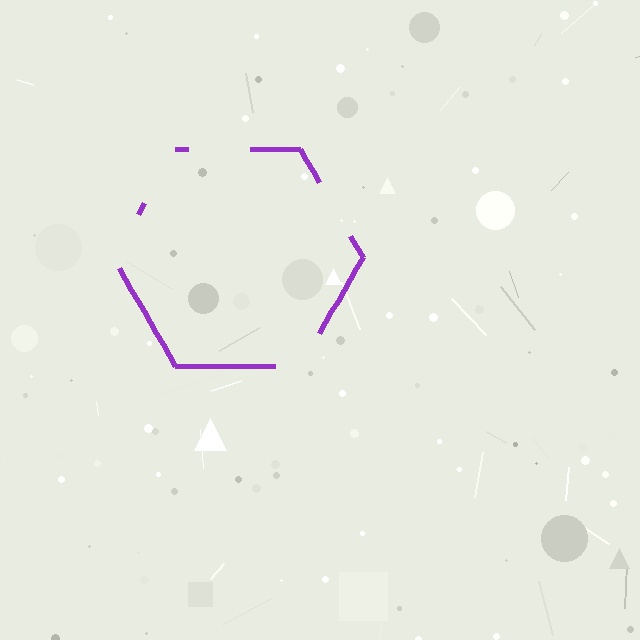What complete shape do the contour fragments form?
The contour fragments form a hexagon.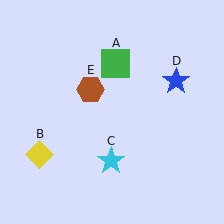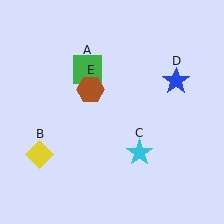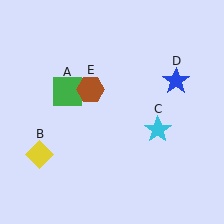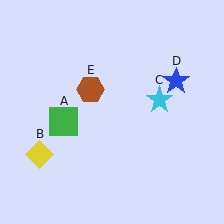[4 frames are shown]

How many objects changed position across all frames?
2 objects changed position: green square (object A), cyan star (object C).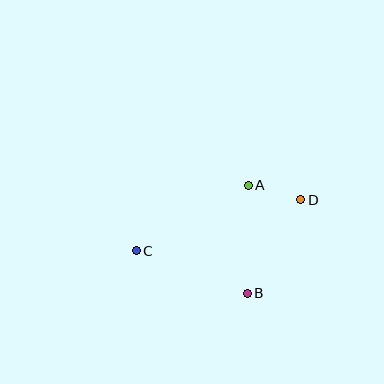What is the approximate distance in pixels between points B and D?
The distance between B and D is approximately 108 pixels.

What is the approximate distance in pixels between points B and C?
The distance between B and C is approximately 119 pixels.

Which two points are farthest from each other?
Points C and D are farthest from each other.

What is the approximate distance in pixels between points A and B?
The distance between A and B is approximately 108 pixels.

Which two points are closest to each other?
Points A and D are closest to each other.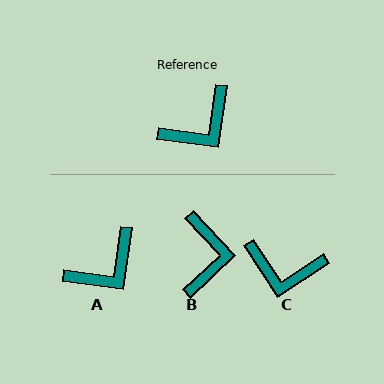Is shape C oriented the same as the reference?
No, it is off by about 49 degrees.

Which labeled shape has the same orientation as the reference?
A.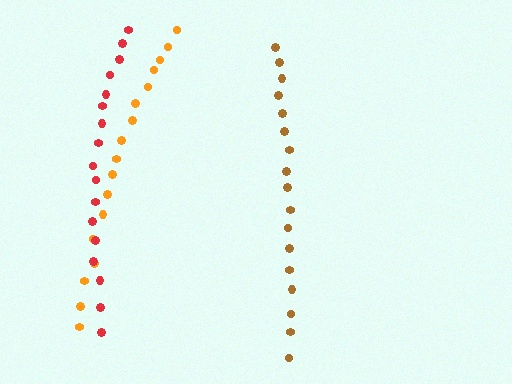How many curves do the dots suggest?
There are 3 distinct paths.